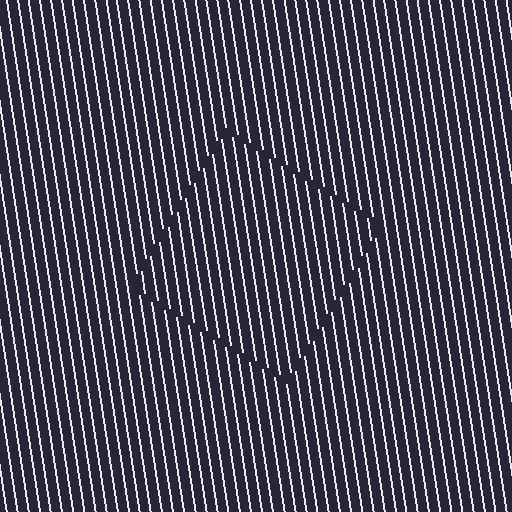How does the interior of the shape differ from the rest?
The interior of the shape contains the same grating, shifted by half a period — the contour is defined by the phase discontinuity where line-ends from the inner and outer gratings abut.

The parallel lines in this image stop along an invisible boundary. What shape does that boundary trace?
An illusory square. The interior of the shape contains the same grating, shifted by half a period — the contour is defined by the phase discontinuity where line-ends from the inner and outer gratings abut.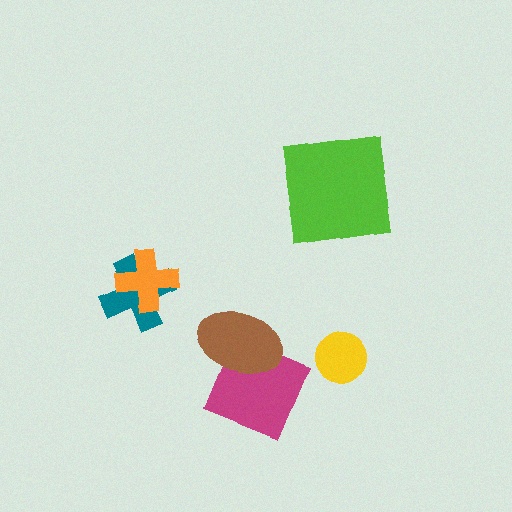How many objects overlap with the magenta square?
1 object overlaps with the magenta square.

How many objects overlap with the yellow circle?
0 objects overlap with the yellow circle.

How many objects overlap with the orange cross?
1 object overlaps with the orange cross.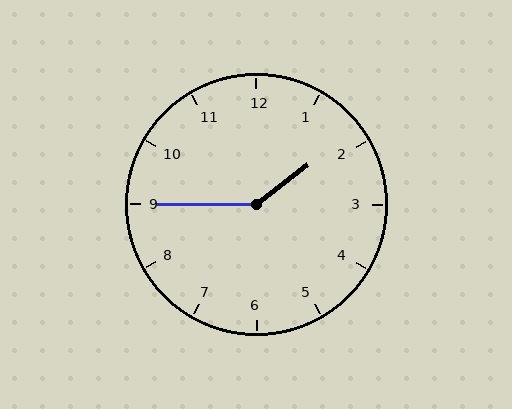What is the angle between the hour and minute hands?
Approximately 142 degrees.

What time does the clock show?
1:45.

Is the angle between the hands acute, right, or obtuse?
It is obtuse.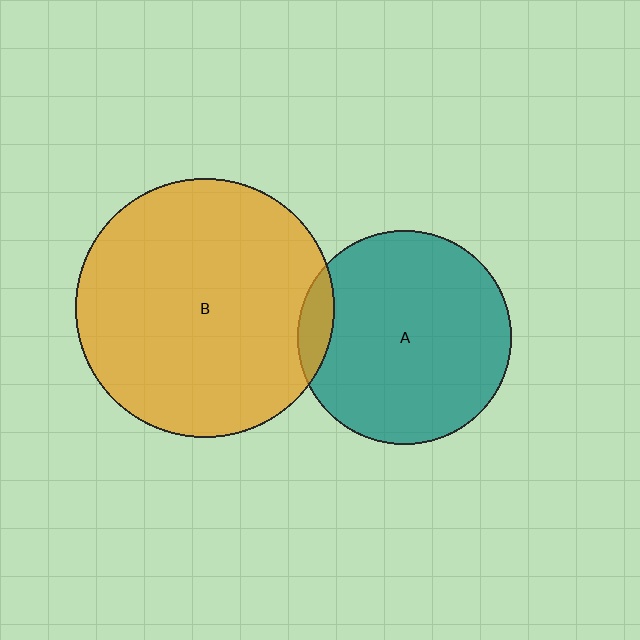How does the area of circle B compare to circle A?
Approximately 1.5 times.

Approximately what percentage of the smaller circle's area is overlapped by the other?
Approximately 10%.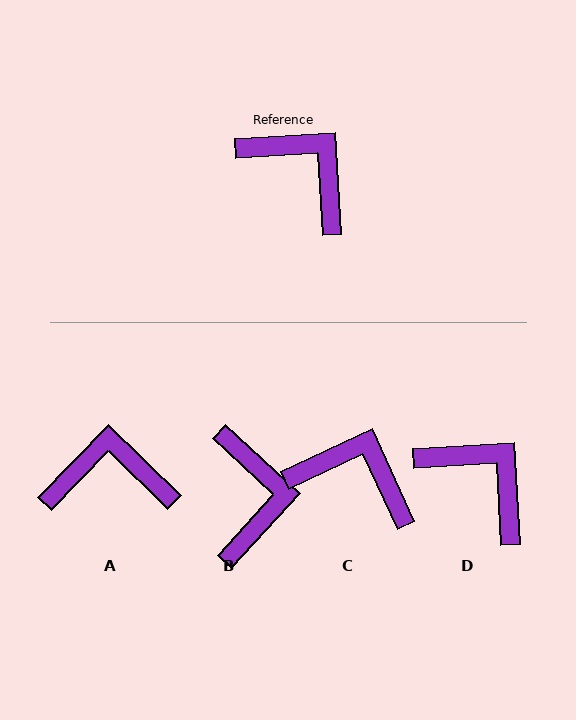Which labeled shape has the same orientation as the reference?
D.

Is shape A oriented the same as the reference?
No, it is off by about 42 degrees.